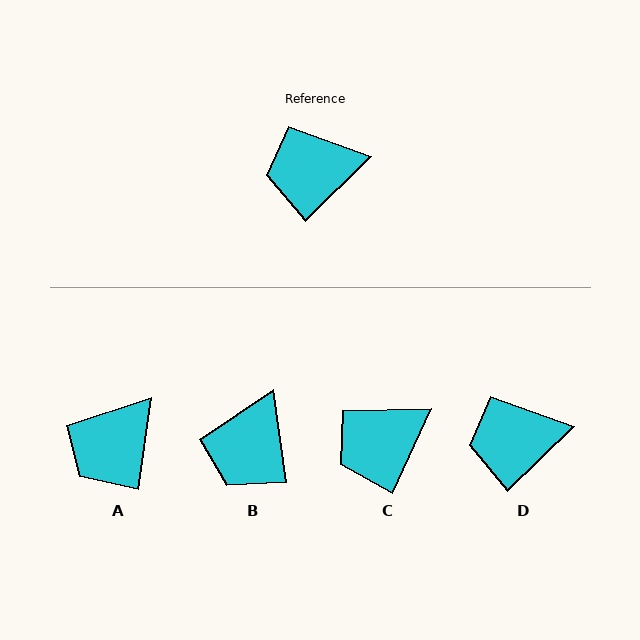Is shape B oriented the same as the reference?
No, it is off by about 53 degrees.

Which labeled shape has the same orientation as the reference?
D.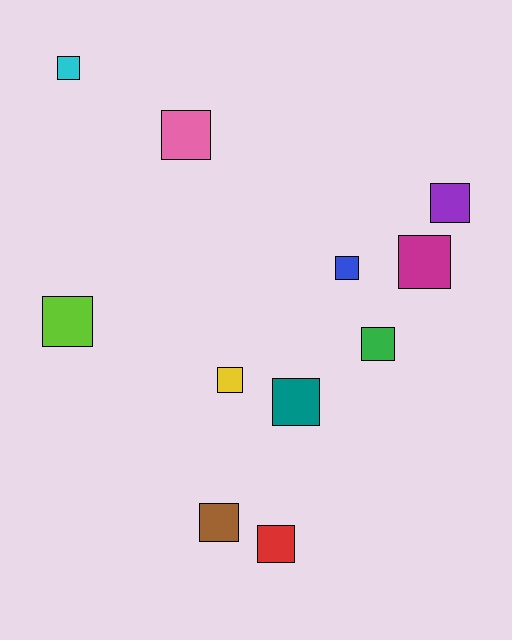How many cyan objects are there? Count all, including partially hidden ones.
There is 1 cyan object.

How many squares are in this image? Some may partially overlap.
There are 11 squares.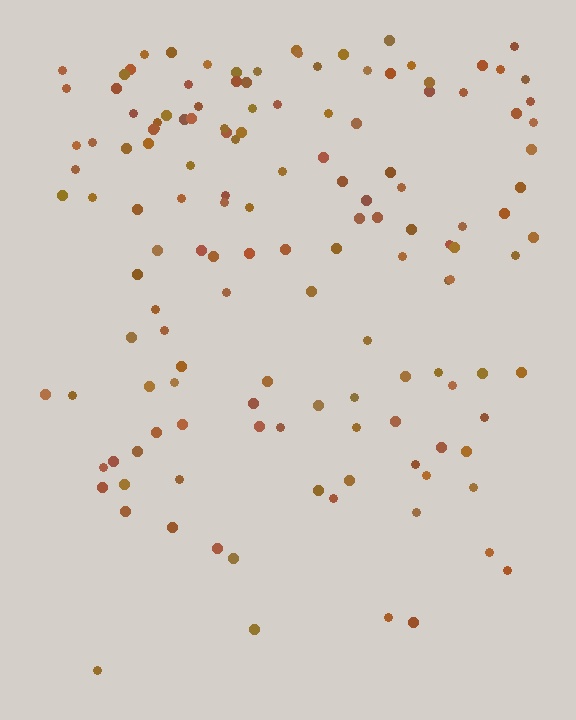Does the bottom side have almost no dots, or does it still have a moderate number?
Still a moderate number, just noticeably fewer than the top.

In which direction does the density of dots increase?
From bottom to top, with the top side densest.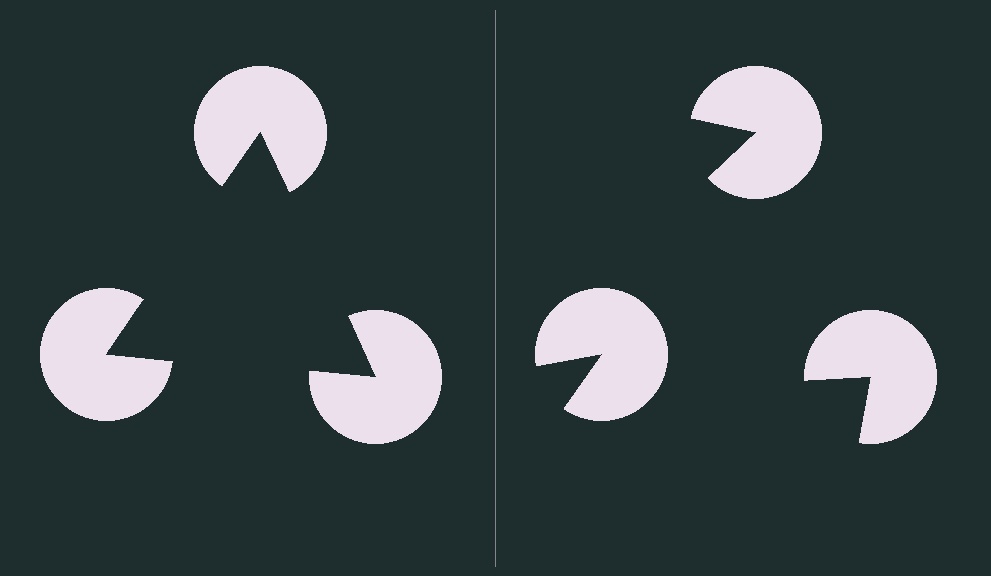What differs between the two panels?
The pac-man discs are positioned identically on both sides; only the wedge orientations differ. On the left they align to a triangle; on the right they are misaligned.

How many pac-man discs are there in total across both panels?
6 — 3 on each side.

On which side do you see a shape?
An illusory triangle appears on the left side. On the right side the wedge cuts are rotated, so no coherent shape forms.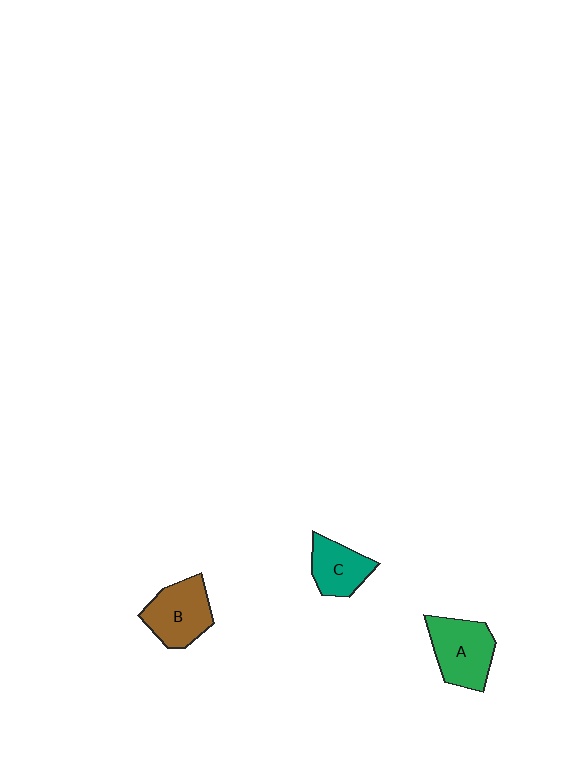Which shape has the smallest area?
Shape C (teal).